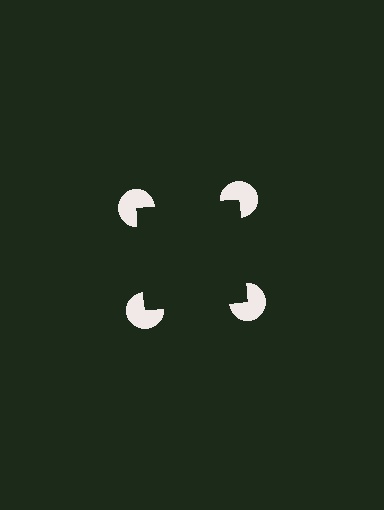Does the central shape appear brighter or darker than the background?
It typically appears slightly darker than the background, even though no actual brightness change is drawn.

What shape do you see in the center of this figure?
An illusory square — its edges are inferred from the aligned wedge cuts in the pac-man discs, not physically drawn.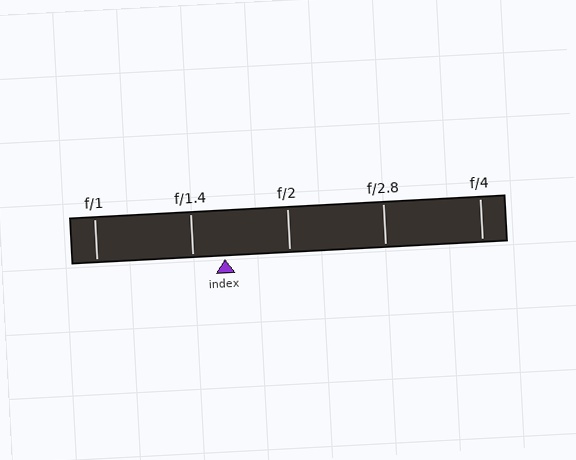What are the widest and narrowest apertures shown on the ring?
The widest aperture shown is f/1 and the narrowest is f/4.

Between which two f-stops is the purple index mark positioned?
The index mark is between f/1.4 and f/2.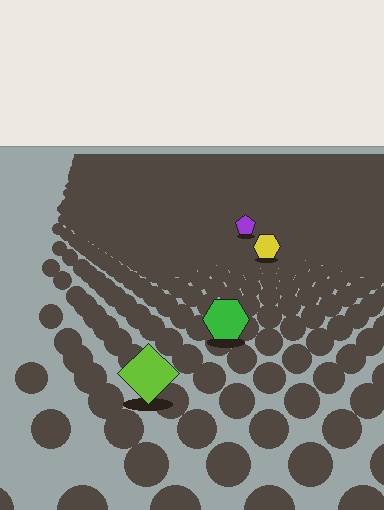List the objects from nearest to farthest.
From nearest to farthest: the lime diamond, the green hexagon, the yellow hexagon, the purple pentagon.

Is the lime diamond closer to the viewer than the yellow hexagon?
Yes. The lime diamond is closer — you can tell from the texture gradient: the ground texture is coarser near it.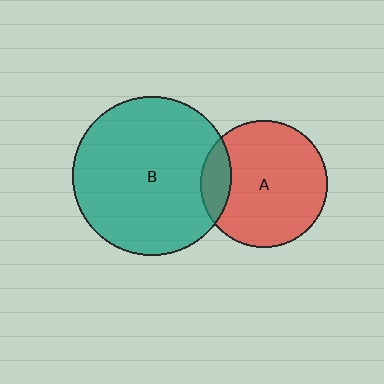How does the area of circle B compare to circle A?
Approximately 1.6 times.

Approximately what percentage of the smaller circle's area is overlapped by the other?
Approximately 15%.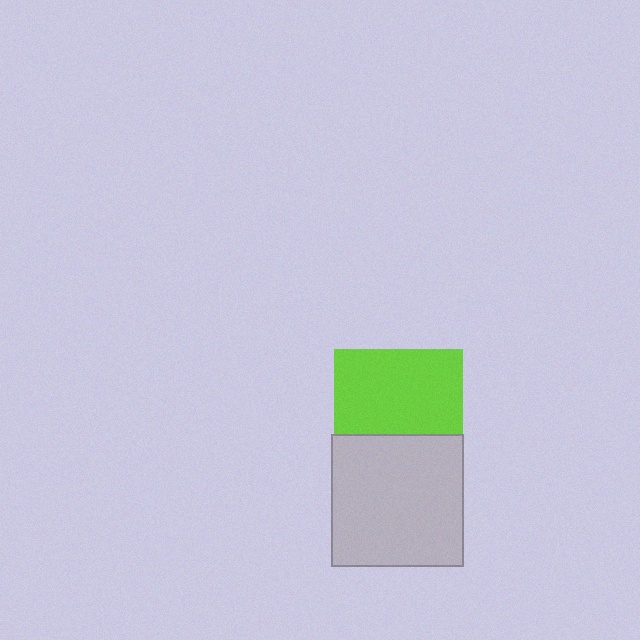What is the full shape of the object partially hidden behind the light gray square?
The partially hidden object is a lime square.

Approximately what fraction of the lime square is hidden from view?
Roughly 34% of the lime square is hidden behind the light gray square.